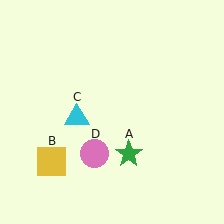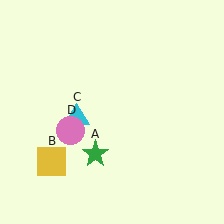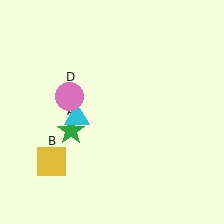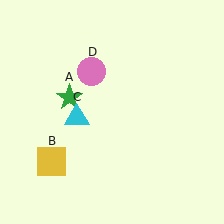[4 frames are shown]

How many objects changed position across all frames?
2 objects changed position: green star (object A), pink circle (object D).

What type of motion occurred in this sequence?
The green star (object A), pink circle (object D) rotated clockwise around the center of the scene.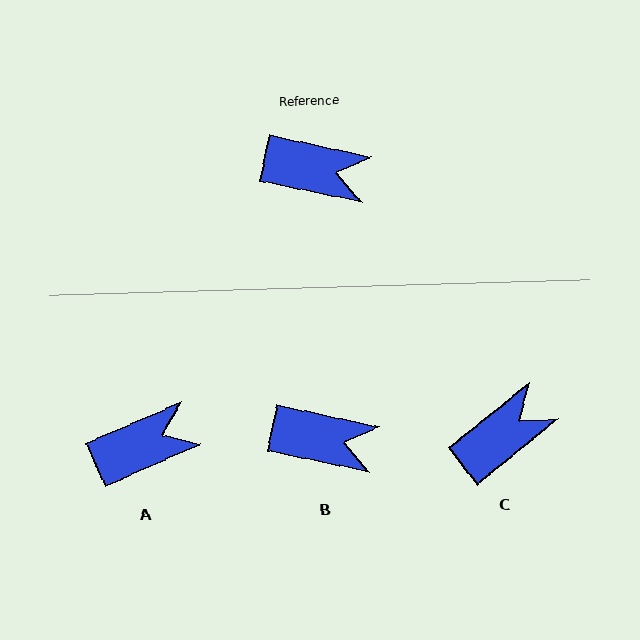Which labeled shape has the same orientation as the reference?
B.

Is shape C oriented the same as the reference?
No, it is off by about 51 degrees.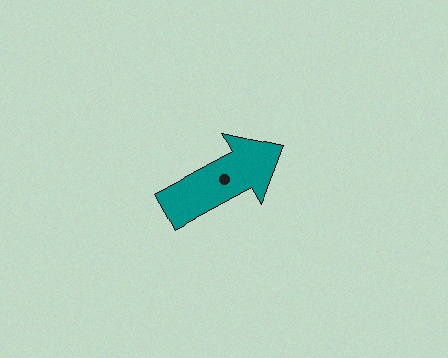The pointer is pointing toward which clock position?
Roughly 2 o'clock.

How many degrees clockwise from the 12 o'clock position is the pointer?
Approximately 61 degrees.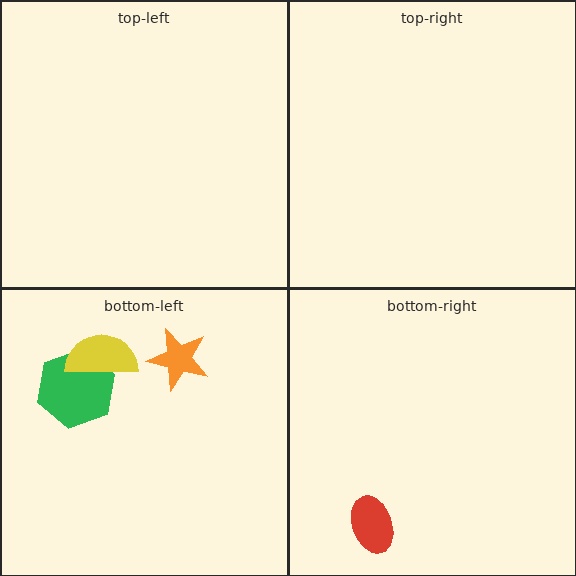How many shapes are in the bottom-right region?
1.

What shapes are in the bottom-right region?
The red ellipse.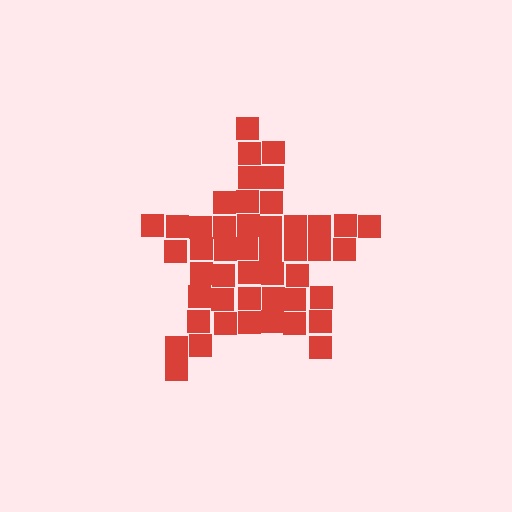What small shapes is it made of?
It is made of small squares.